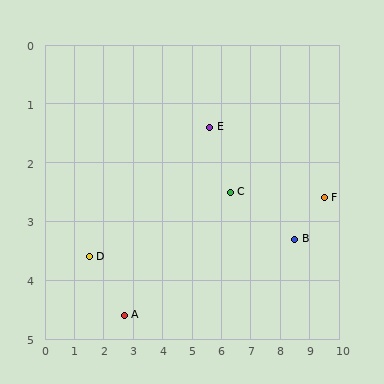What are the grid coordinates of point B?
Point B is at approximately (8.5, 3.3).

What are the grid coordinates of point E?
Point E is at approximately (5.6, 1.4).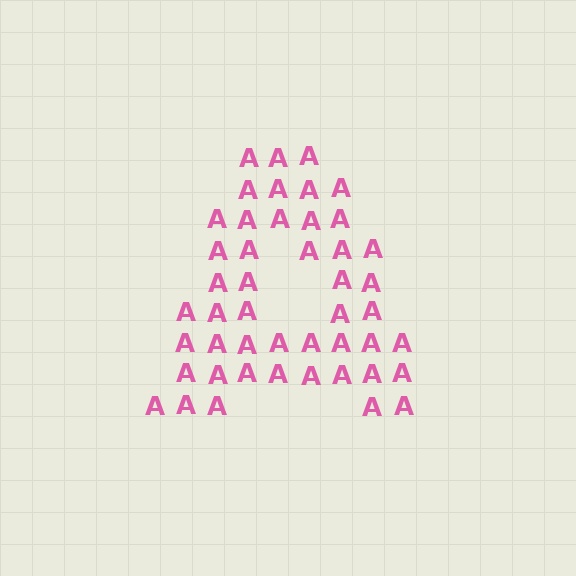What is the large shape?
The large shape is the letter A.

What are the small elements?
The small elements are letter A's.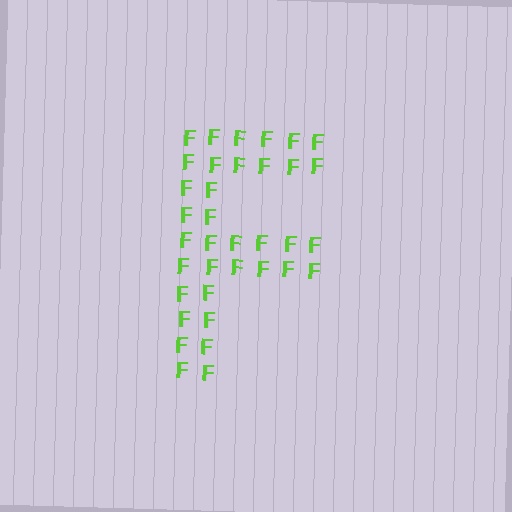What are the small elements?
The small elements are letter F's.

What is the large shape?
The large shape is the letter F.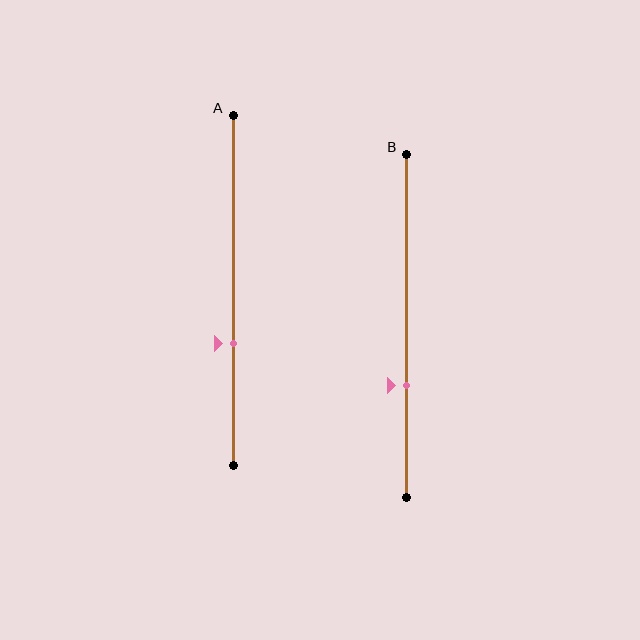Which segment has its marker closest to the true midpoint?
Segment A has its marker closest to the true midpoint.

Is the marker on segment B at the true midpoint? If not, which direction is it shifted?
No, the marker on segment B is shifted downward by about 17% of the segment length.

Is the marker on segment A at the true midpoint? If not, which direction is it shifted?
No, the marker on segment A is shifted downward by about 15% of the segment length.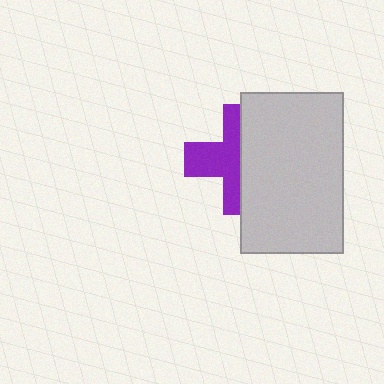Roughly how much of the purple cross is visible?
About half of it is visible (roughly 49%).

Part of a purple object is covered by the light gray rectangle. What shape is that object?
It is a cross.